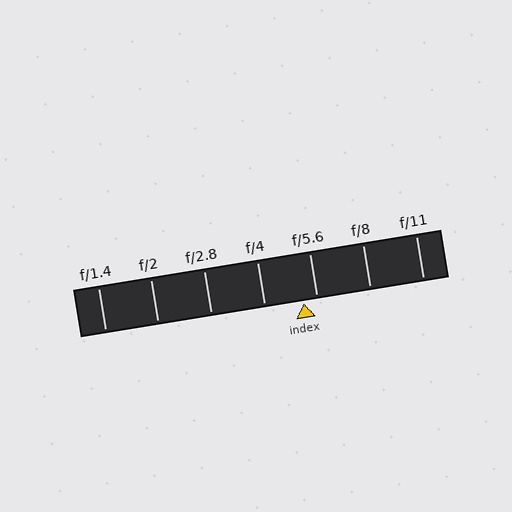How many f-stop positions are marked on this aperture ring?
There are 7 f-stop positions marked.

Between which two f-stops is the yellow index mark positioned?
The index mark is between f/4 and f/5.6.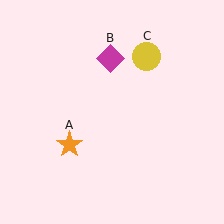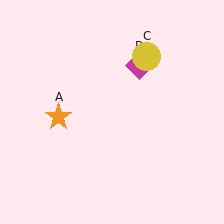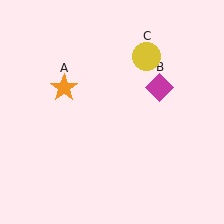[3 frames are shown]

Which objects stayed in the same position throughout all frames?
Yellow circle (object C) remained stationary.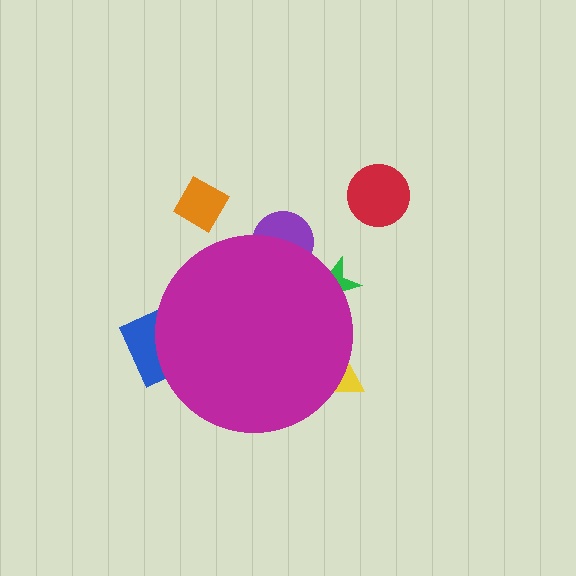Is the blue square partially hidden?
Yes, the blue square is partially hidden behind the magenta circle.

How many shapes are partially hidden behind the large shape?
4 shapes are partially hidden.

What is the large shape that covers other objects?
A magenta circle.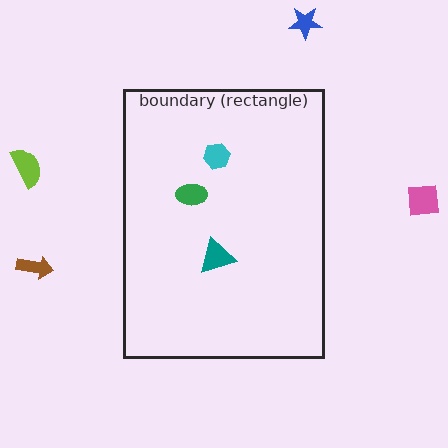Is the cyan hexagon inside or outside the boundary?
Inside.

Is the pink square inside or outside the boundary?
Outside.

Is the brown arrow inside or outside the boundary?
Outside.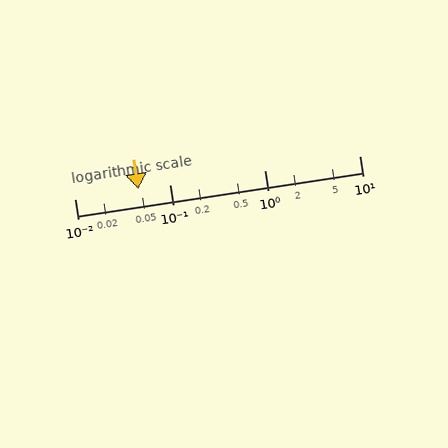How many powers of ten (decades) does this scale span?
The scale spans 3 decades, from 0.01 to 10.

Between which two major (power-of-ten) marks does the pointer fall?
The pointer is between 0.01 and 0.1.